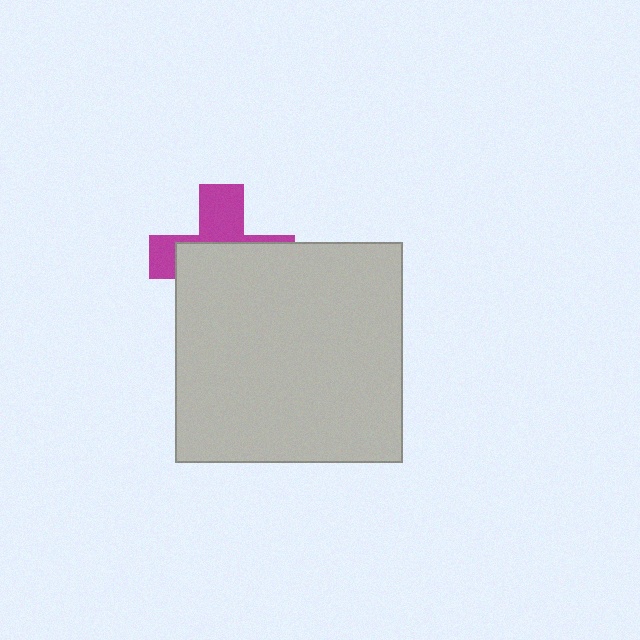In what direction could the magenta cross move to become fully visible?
The magenta cross could move up. That would shift it out from behind the light gray rectangle entirely.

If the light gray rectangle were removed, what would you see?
You would see the complete magenta cross.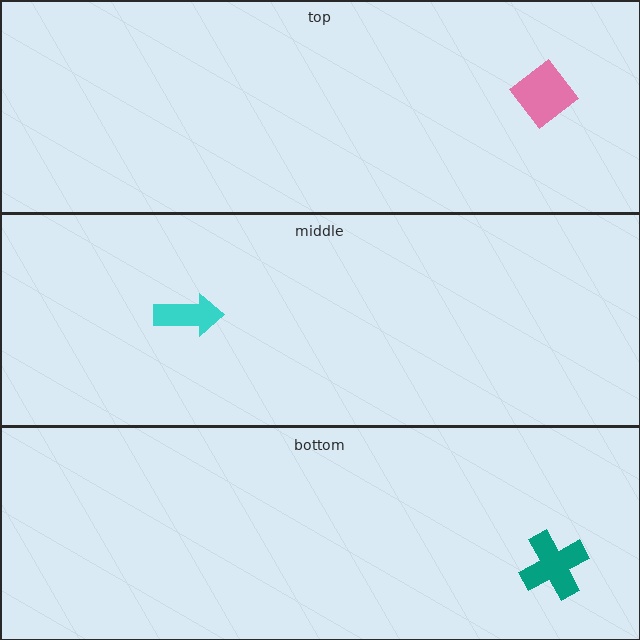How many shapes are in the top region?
1.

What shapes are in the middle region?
The cyan arrow.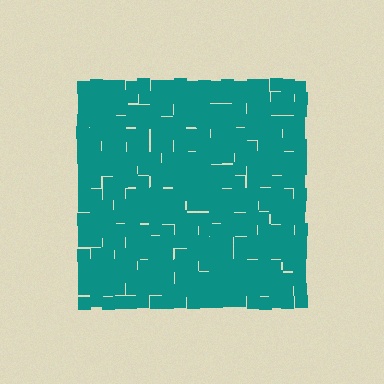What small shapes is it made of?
It is made of small squares.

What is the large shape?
The large shape is a square.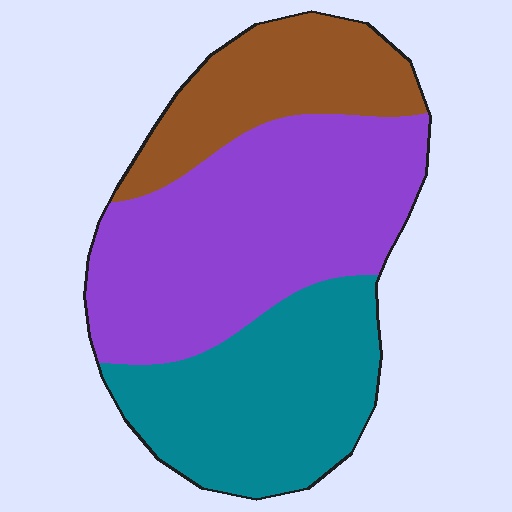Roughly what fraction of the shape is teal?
Teal covers roughly 30% of the shape.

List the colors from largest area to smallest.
From largest to smallest: purple, teal, brown.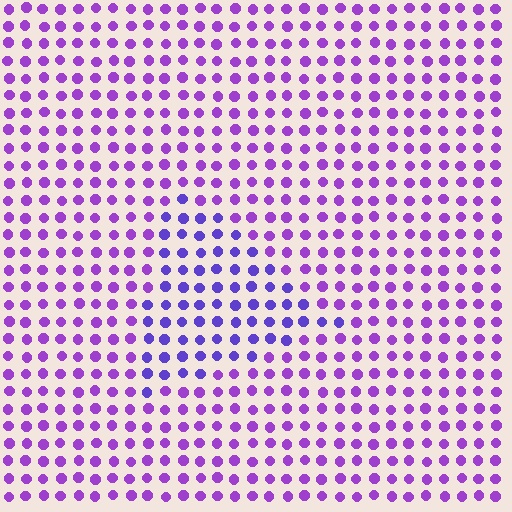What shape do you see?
I see a triangle.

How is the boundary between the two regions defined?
The boundary is defined purely by a slight shift in hue (about 27 degrees). Spacing, size, and orientation are identical on both sides.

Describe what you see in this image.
The image is filled with small purple elements in a uniform arrangement. A triangle-shaped region is visible where the elements are tinted to a slightly different hue, forming a subtle color boundary.